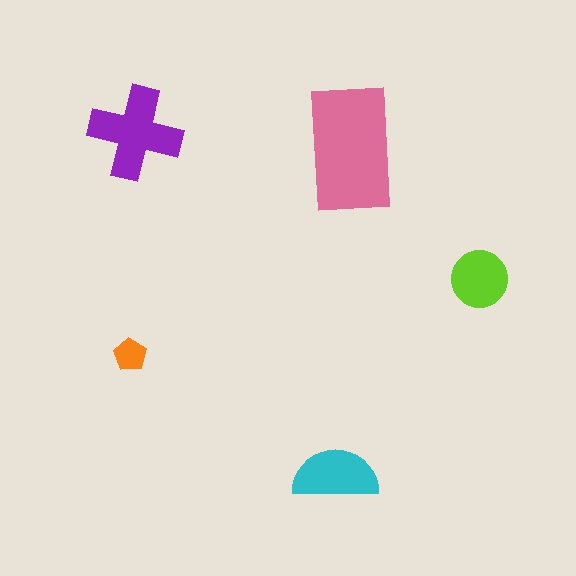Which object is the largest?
The pink rectangle.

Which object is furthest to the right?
The lime circle is rightmost.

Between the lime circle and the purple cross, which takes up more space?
The purple cross.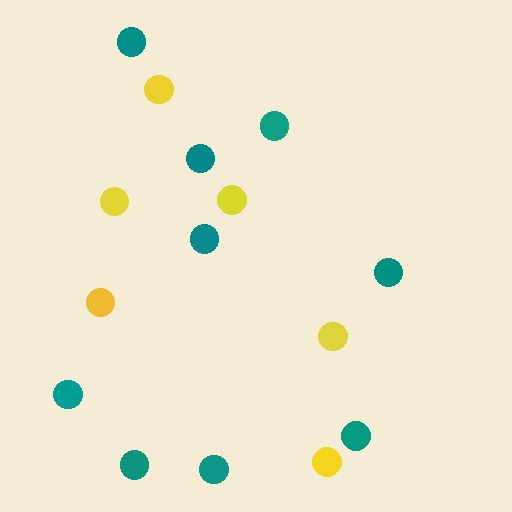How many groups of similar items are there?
There are 2 groups: one group of yellow circles (6) and one group of teal circles (9).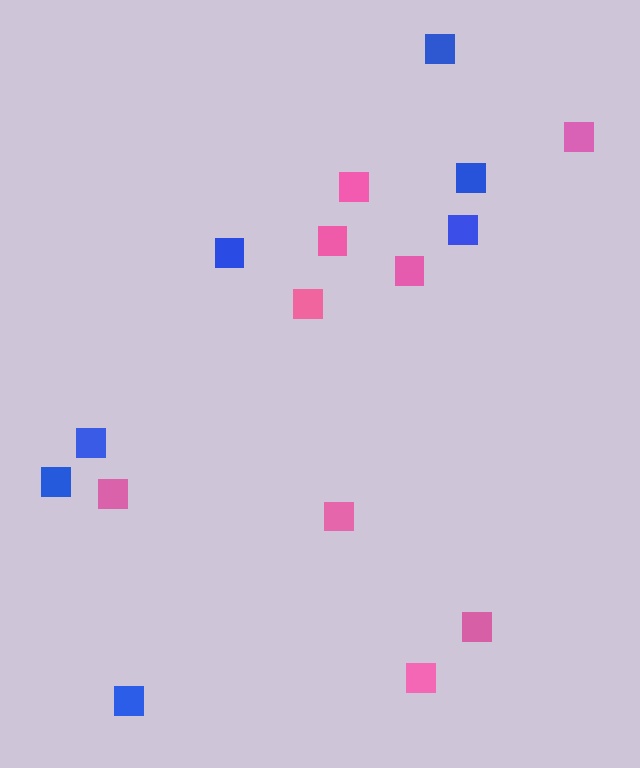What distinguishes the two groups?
There are 2 groups: one group of pink squares (9) and one group of blue squares (7).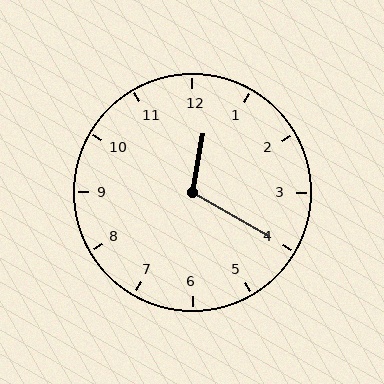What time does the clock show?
12:20.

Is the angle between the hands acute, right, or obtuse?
It is obtuse.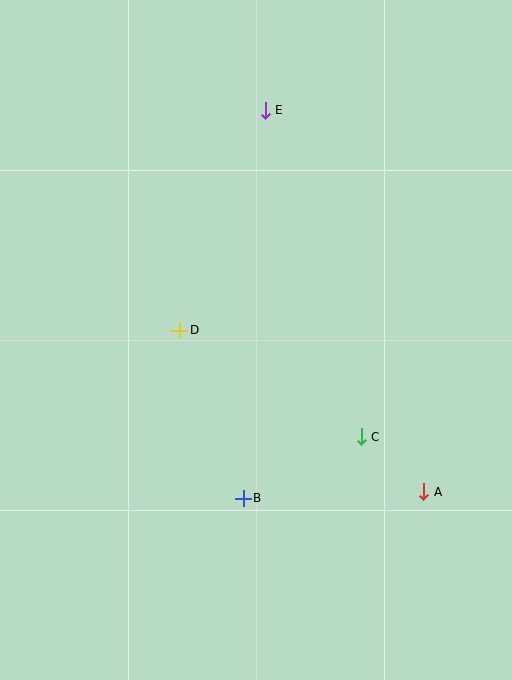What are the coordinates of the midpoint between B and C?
The midpoint between B and C is at (302, 468).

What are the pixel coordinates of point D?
Point D is at (180, 330).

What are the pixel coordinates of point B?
Point B is at (243, 498).